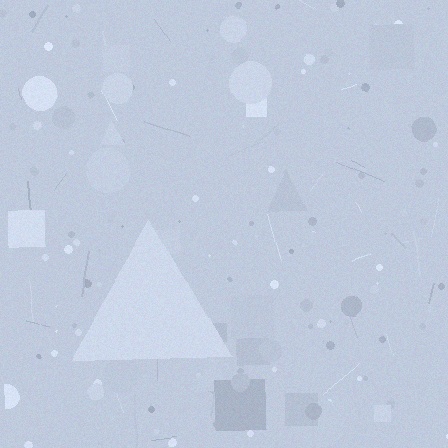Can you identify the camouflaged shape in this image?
The camouflaged shape is a triangle.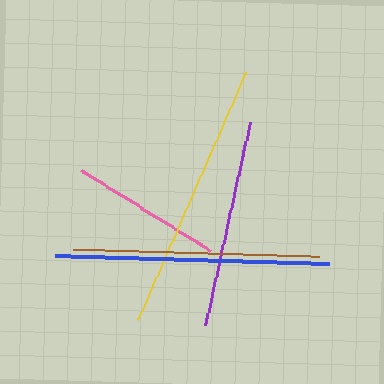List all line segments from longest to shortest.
From longest to shortest: blue, yellow, brown, purple, pink.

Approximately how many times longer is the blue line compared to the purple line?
The blue line is approximately 1.3 times the length of the purple line.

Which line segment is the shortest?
The pink line is the shortest at approximately 153 pixels.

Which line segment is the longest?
The blue line is the longest at approximately 273 pixels.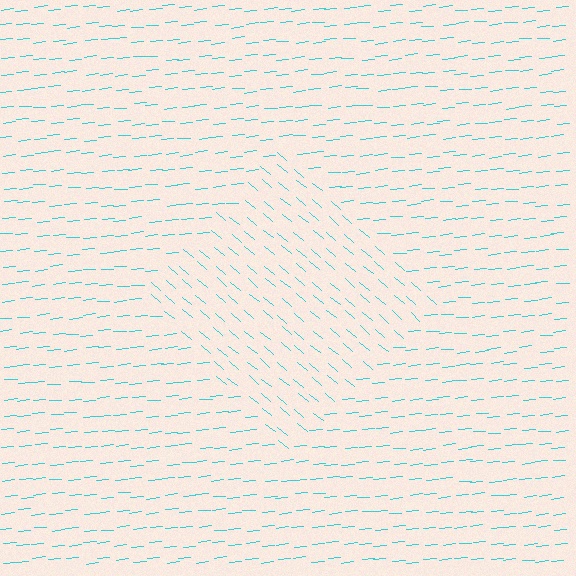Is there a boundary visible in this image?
Yes, there is a texture boundary formed by a change in line orientation.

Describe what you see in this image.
The image is filled with small cyan line segments. A diamond region in the image has lines oriented differently from the surrounding lines, creating a visible texture boundary.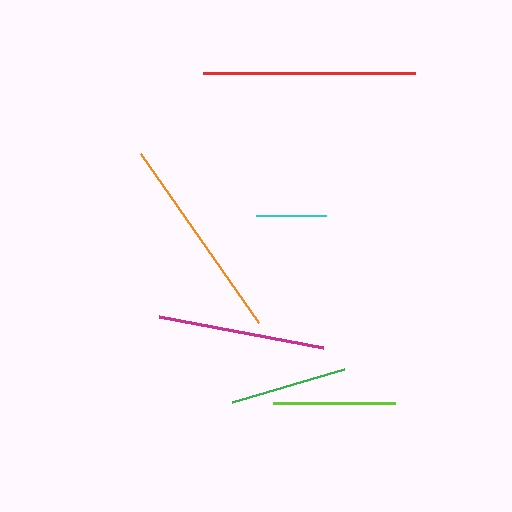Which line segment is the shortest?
The cyan line is the shortest at approximately 71 pixels.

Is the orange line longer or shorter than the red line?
The red line is longer than the orange line.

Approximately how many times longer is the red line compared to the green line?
The red line is approximately 1.8 times the length of the green line.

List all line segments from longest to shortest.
From longest to shortest: red, orange, magenta, lime, green, cyan.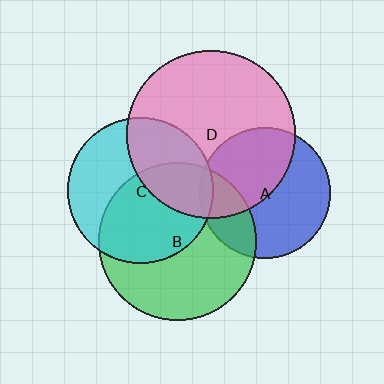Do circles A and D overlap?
Yes.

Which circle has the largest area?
Circle D (pink).